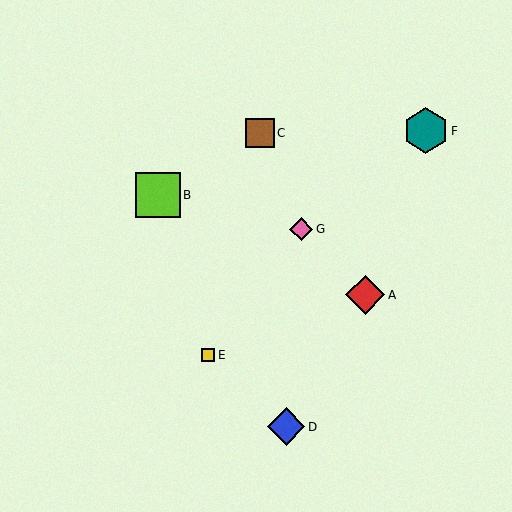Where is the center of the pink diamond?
The center of the pink diamond is at (301, 229).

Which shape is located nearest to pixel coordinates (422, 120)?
The teal hexagon (labeled F) at (426, 131) is nearest to that location.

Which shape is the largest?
The teal hexagon (labeled F) is the largest.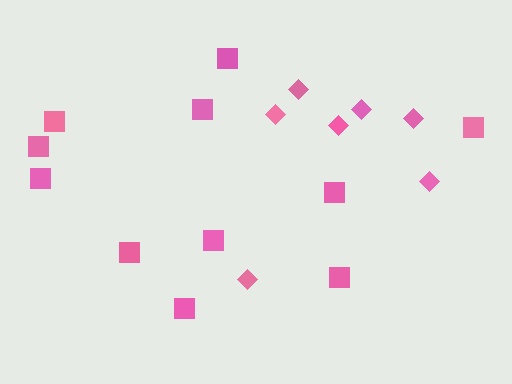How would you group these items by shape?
There are 2 groups: one group of squares (11) and one group of diamonds (7).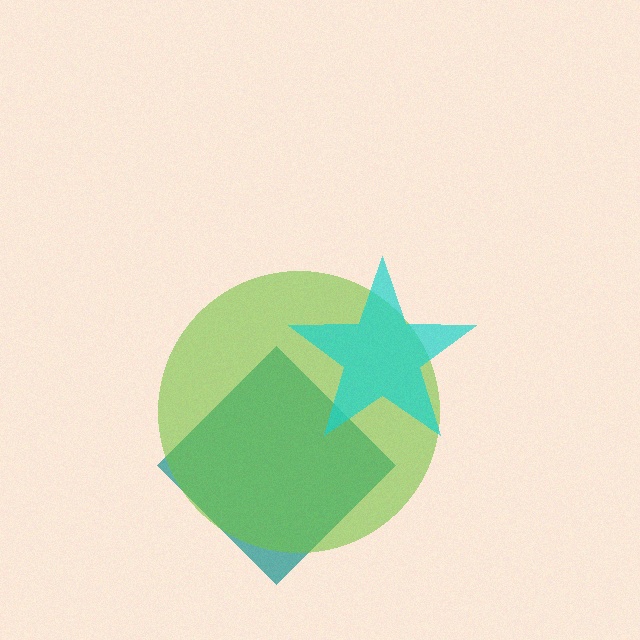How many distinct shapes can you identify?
There are 3 distinct shapes: a teal diamond, a lime circle, a cyan star.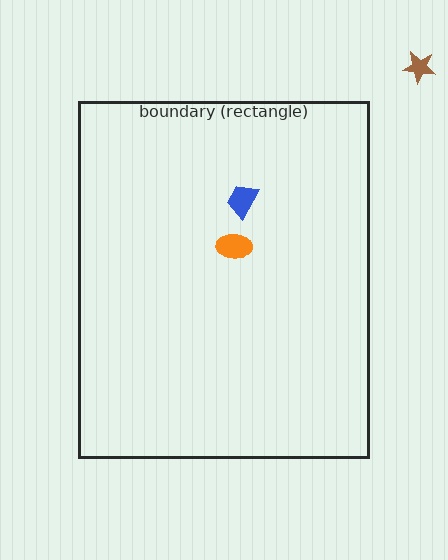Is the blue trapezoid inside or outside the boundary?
Inside.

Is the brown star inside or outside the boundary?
Outside.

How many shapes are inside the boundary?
2 inside, 1 outside.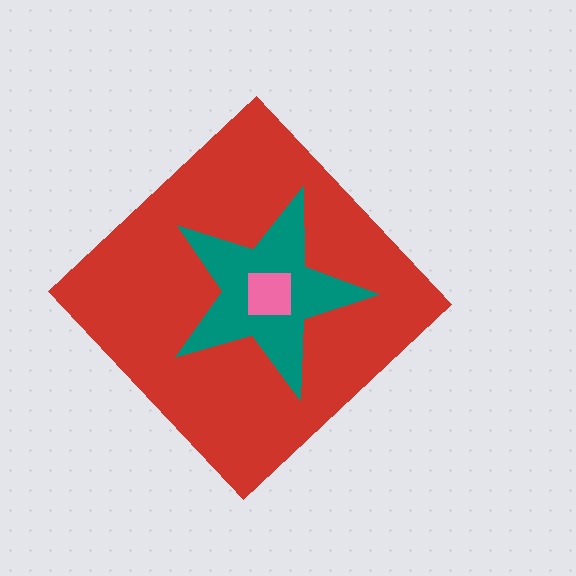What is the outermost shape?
The red diamond.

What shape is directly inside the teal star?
The pink square.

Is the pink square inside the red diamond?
Yes.